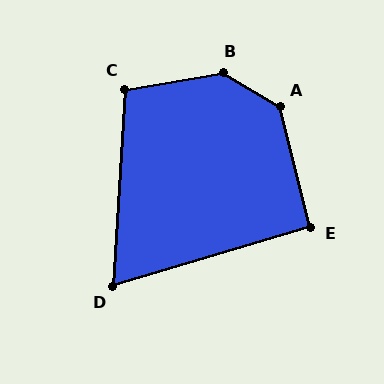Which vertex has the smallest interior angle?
D, at approximately 70 degrees.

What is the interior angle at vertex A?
Approximately 134 degrees (obtuse).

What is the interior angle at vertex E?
Approximately 93 degrees (approximately right).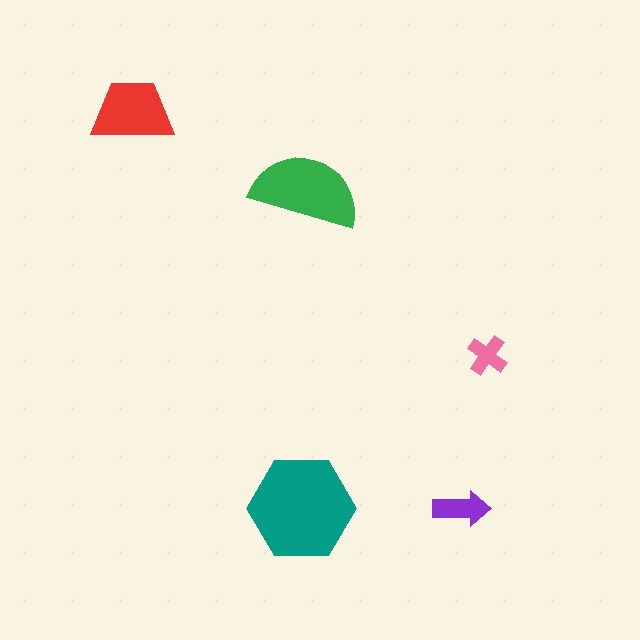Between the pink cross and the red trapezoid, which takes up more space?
The red trapezoid.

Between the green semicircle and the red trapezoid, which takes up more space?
The green semicircle.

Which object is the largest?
The teal hexagon.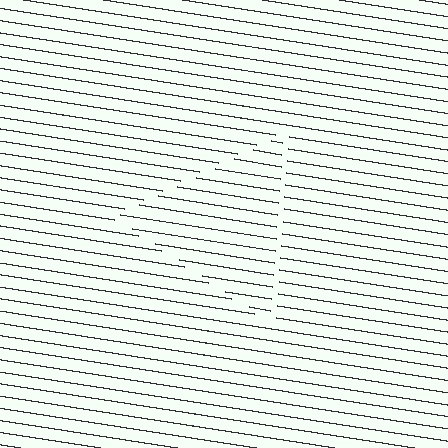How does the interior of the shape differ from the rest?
The interior of the shape contains the same grating, shifted by half a period — the contour is defined by the phase discontinuity where line-ends from the inner and outer gratings abut.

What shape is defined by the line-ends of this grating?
An illusory triangle. The interior of the shape contains the same grating, shifted by half a period — the contour is defined by the phase discontinuity where line-ends from the inner and outer gratings abut.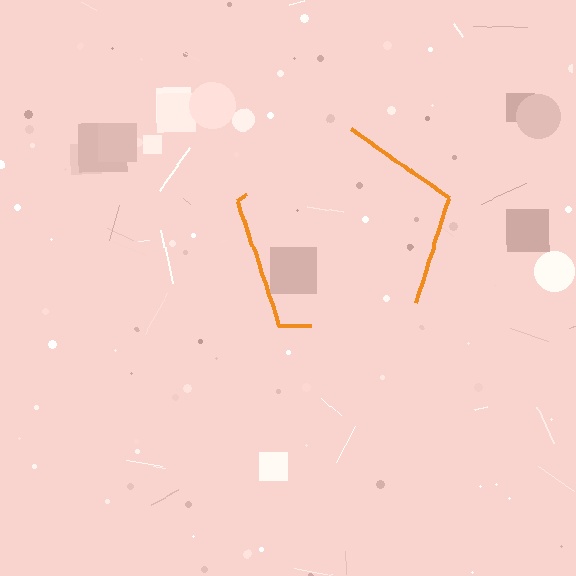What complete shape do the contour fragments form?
The contour fragments form a pentagon.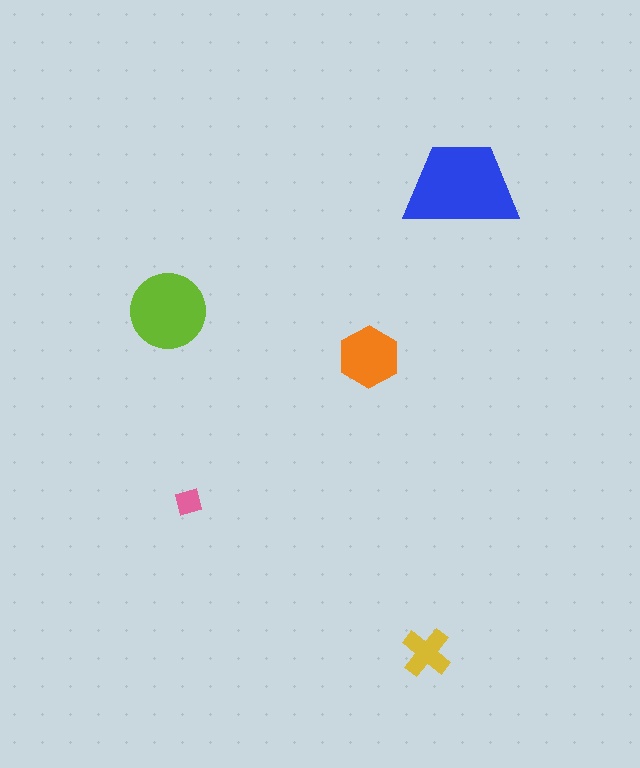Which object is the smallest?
The pink square.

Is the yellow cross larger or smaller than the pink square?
Larger.